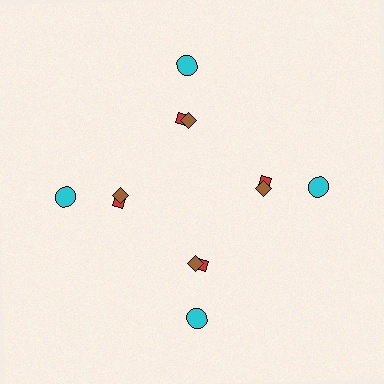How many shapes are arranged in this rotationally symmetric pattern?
There are 12 shapes, arranged in 4 groups of 3.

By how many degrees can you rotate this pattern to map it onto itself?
The pattern maps onto itself every 90 degrees of rotation.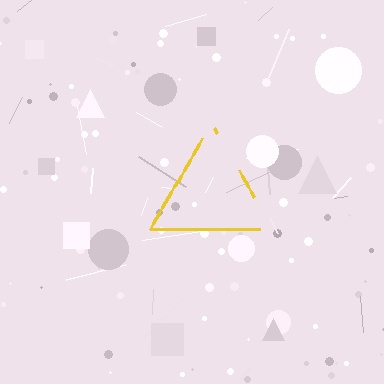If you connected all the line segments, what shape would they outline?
They would outline a triangle.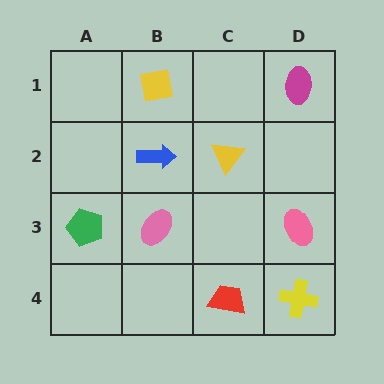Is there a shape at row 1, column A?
No, that cell is empty.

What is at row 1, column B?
A yellow square.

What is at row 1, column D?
A magenta ellipse.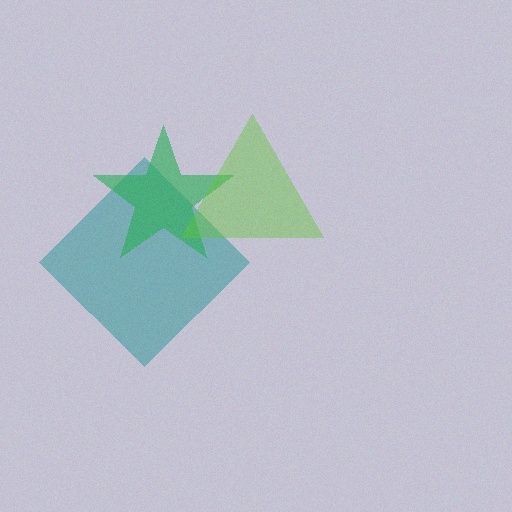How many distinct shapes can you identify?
There are 3 distinct shapes: a teal diamond, a green star, a lime triangle.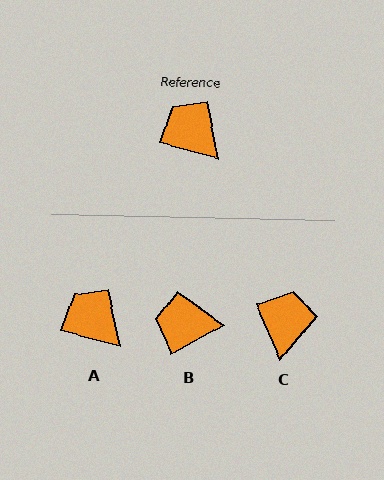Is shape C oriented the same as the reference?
No, it is off by about 52 degrees.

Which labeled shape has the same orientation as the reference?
A.